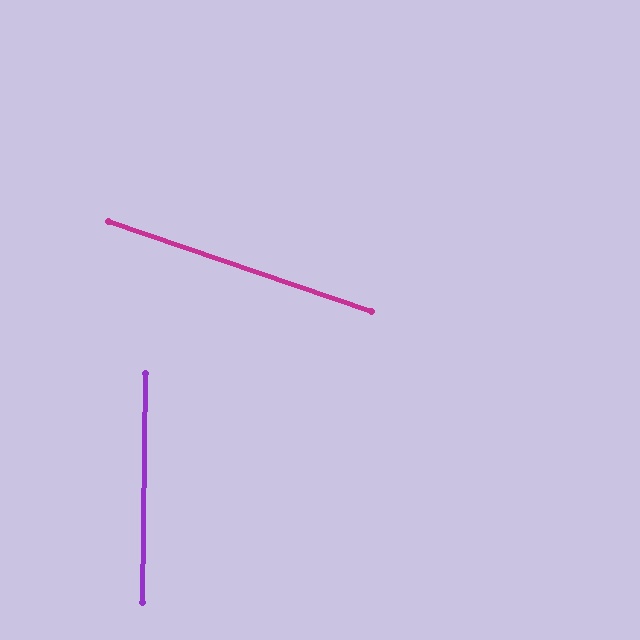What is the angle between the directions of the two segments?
Approximately 72 degrees.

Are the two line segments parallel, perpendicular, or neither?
Neither parallel nor perpendicular — they differ by about 72°.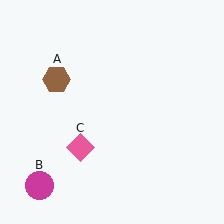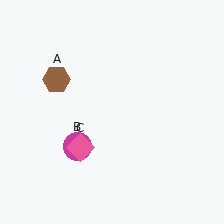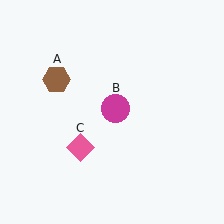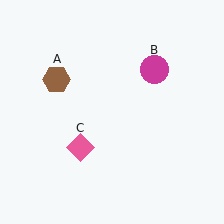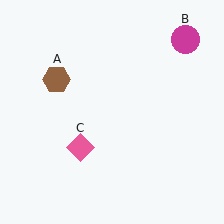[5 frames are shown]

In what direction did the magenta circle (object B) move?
The magenta circle (object B) moved up and to the right.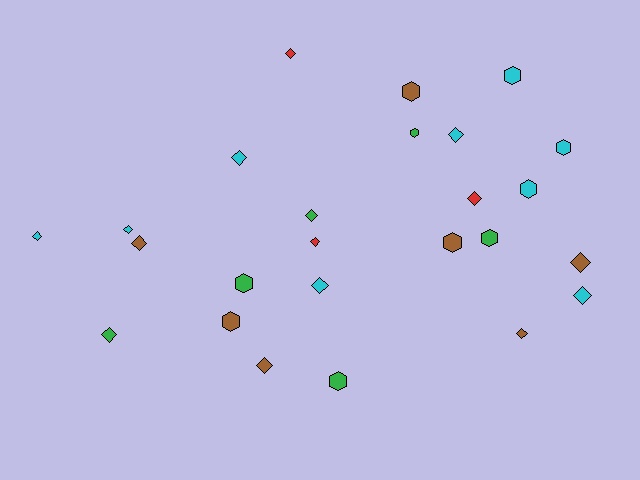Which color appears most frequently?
Cyan, with 9 objects.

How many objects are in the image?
There are 25 objects.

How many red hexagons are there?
There are no red hexagons.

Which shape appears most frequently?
Diamond, with 15 objects.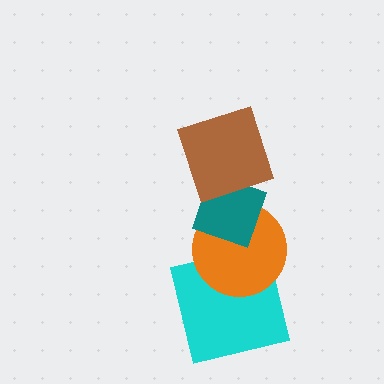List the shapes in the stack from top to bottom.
From top to bottom: the brown square, the teal diamond, the orange circle, the cyan square.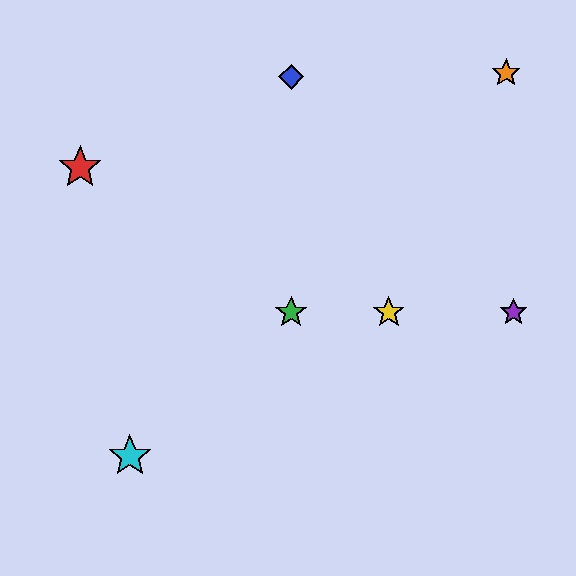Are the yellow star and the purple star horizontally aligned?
Yes, both are at y≈312.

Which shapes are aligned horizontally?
The green star, the yellow star, the purple star are aligned horizontally.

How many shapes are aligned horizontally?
3 shapes (the green star, the yellow star, the purple star) are aligned horizontally.